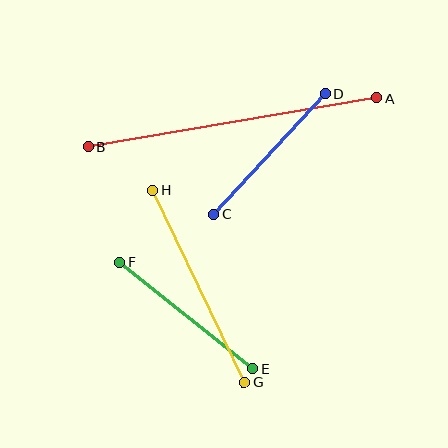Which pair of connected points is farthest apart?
Points A and B are farthest apart.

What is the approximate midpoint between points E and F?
The midpoint is at approximately (186, 315) pixels.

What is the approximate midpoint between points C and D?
The midpoint is at approximately (270, 154) pixels.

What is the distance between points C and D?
The distance is approximately 164 pixels.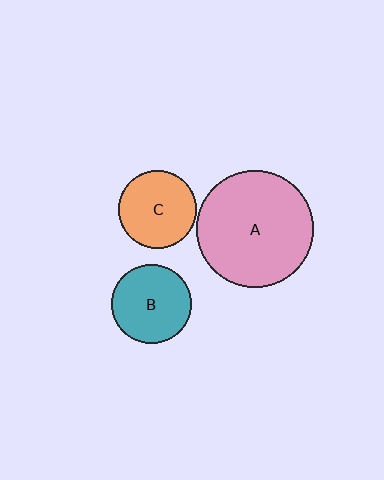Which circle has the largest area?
Circle A (pink).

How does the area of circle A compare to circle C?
Approximately 2.3 times.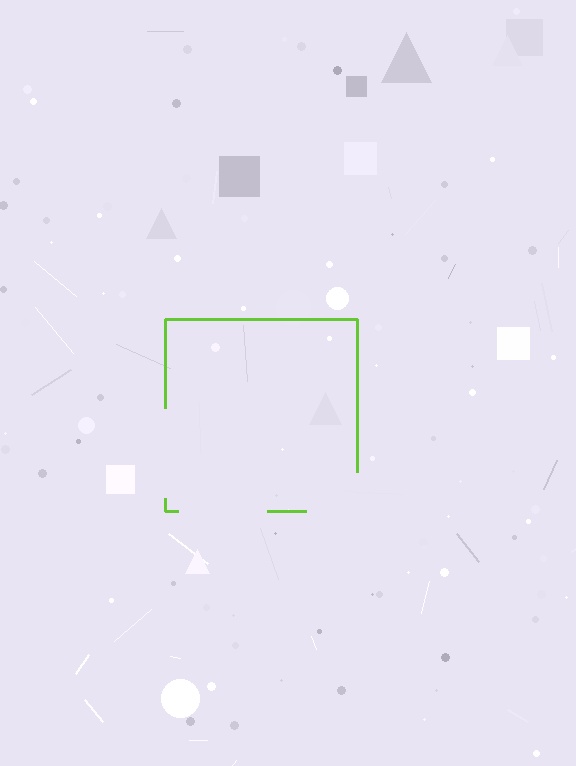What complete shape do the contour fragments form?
The contour fragments form a square.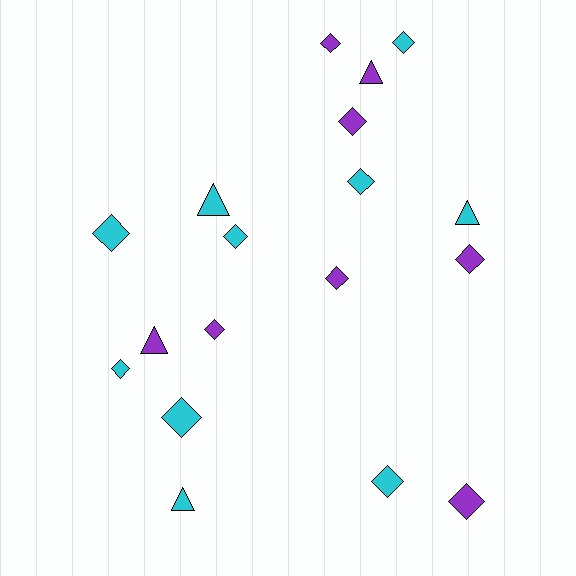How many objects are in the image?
There are 18 objects.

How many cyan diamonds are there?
There are 7 cyan diamonds.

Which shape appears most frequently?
Diamond, with 13 objects.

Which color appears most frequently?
Cyan, with 10 objects.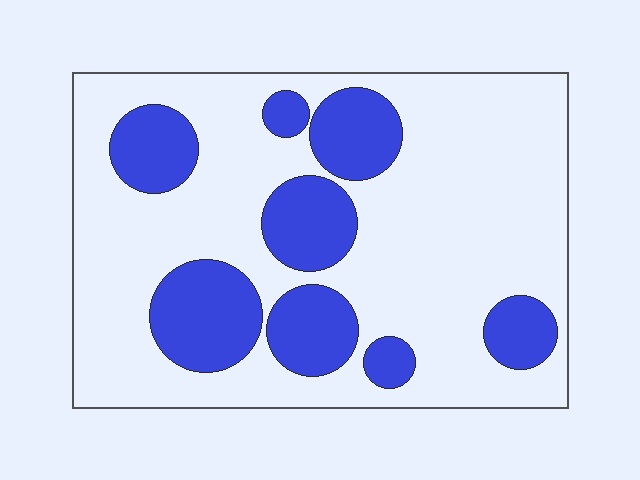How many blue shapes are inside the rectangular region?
8.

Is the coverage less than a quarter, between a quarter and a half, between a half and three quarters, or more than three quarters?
Between a quarter and a half.